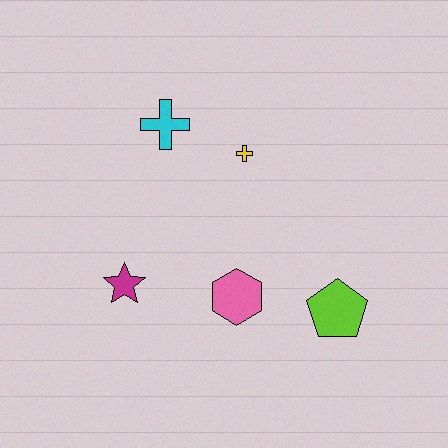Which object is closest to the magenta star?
The pink hexagon is closest to the magenta star.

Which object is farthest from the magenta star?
The lime pentagon is farthest from the magenta star.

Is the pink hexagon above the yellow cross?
No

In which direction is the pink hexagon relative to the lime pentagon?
The pink hexagon is to the left of the lime pentagon.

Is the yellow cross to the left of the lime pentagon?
Yes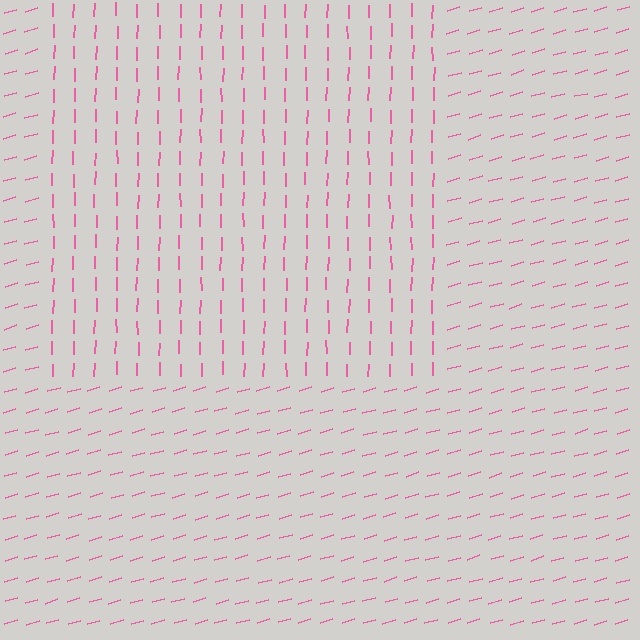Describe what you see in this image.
The image is filled with small pink line segments. A rectangle region in the image has lines oriented differently from the surrounding lines, creating a visible texture boundary.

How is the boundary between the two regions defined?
The boundary is defined purely by a change in line orientation (approximately 73 degrees difference). All lines are the same color and thickness.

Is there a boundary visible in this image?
Yes, there is a texture boundary formed by a change in line orientation.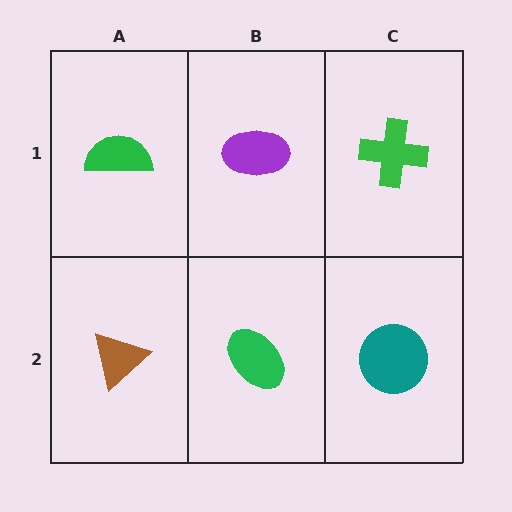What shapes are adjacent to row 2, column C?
A green cross (row 1, column C), a green ellipse (row 2, column B).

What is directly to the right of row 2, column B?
A teal circle.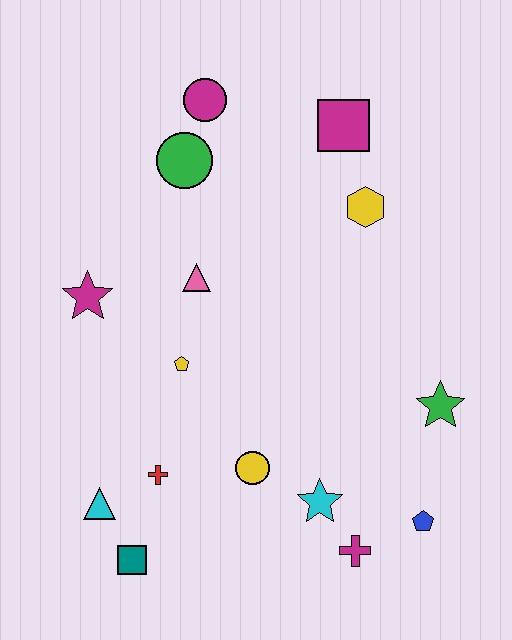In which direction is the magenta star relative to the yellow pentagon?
The magenta star is to the left of the yellow pentagon.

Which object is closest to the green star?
The blue pentagon is closest to the green star.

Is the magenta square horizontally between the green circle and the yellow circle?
No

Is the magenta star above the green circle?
No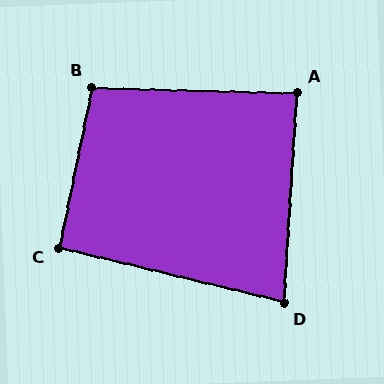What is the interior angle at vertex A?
Approximately 88 degrees (approximately right).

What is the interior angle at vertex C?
Approximately 92 degrees (approximately right).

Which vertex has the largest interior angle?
B, at approximately 100 degrees.